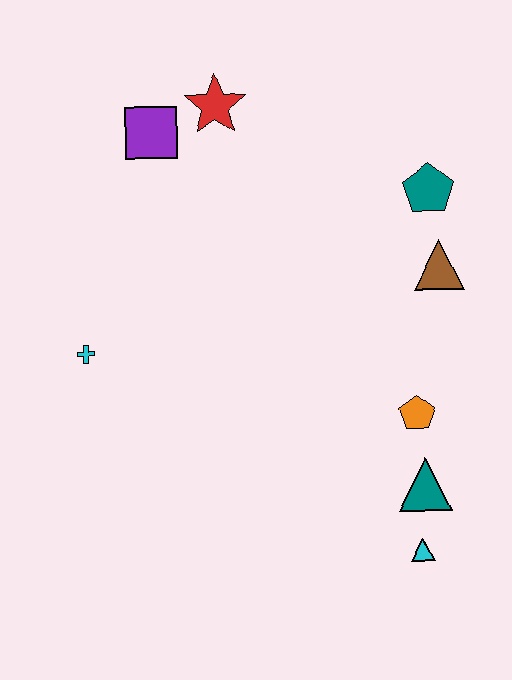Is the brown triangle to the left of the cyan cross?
No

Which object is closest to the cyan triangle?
The teal triangle is closest to the cyan triangle.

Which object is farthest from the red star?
The cyan triangle is farthest from the red star.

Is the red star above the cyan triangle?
Yes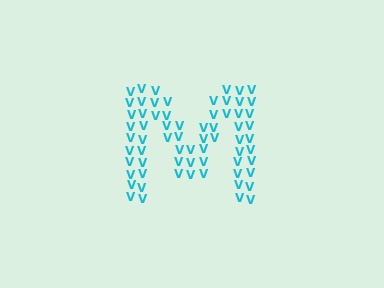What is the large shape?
The large shape is the letter M.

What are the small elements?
The small elements are letter V's.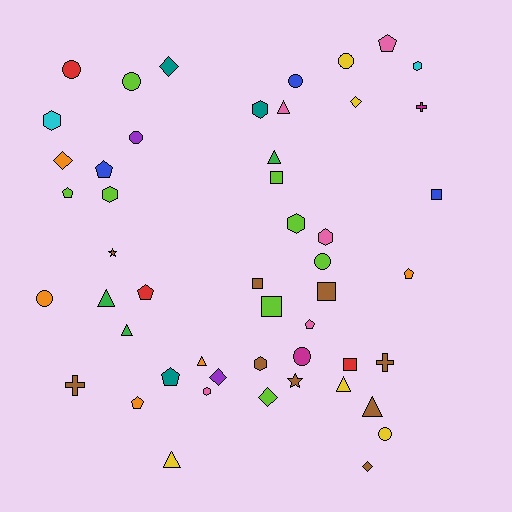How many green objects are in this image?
There are 3 green objects.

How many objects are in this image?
There are 50 objects.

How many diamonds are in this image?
There are 6 diamonds.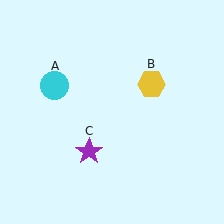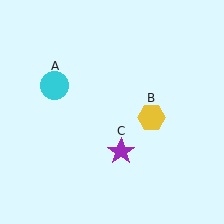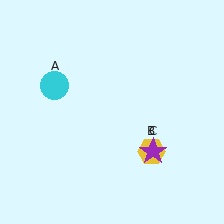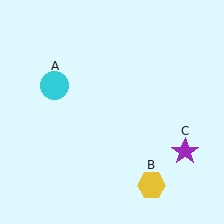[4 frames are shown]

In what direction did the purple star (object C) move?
The purple star (object C) moved right.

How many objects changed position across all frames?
2 objects changed position: yellow hexagon (object B), purple star (object C).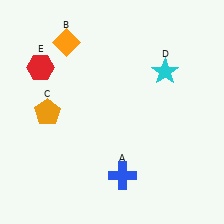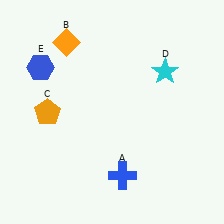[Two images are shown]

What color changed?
The hexagon (E) changed from red in Image 1 to blue in Image 2.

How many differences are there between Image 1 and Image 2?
There is 1 difference between the two images.